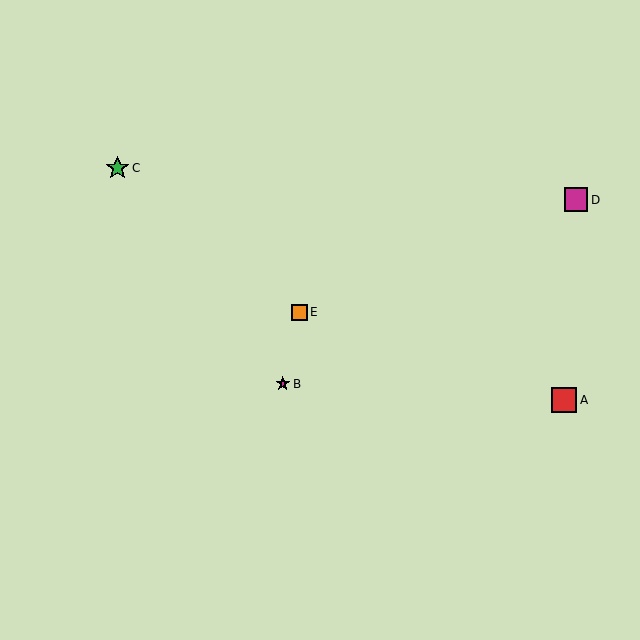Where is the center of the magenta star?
The center of the magenta star is at (283, 384).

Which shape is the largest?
The red square (labeled A) is the largest.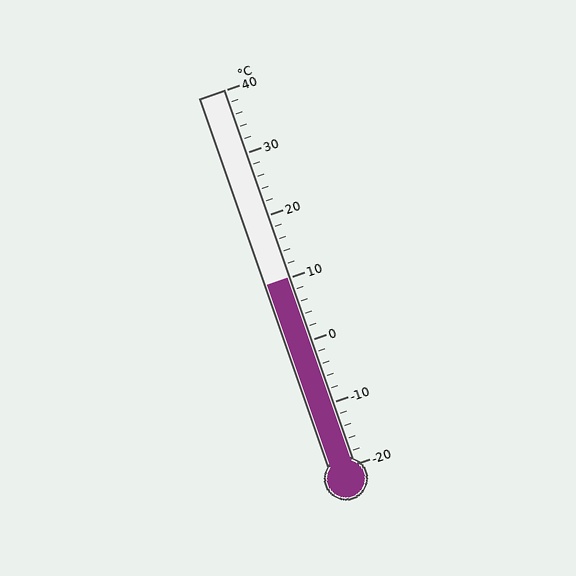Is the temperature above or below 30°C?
The temperature is below 30°C.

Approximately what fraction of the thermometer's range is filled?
The thermometer is filled to approximately 50% of its range.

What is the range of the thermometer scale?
The thermometer scale ranges from -20°C to 40°C.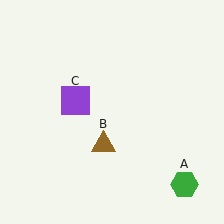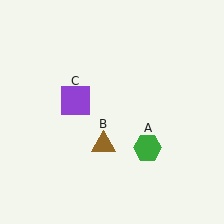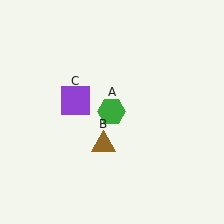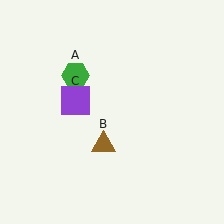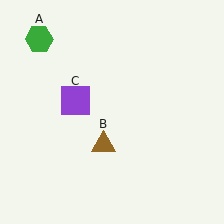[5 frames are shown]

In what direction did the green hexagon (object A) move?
The green hexagon (object A) moved up and to the left.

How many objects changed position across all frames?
1 object changed position: green hexagon (object A).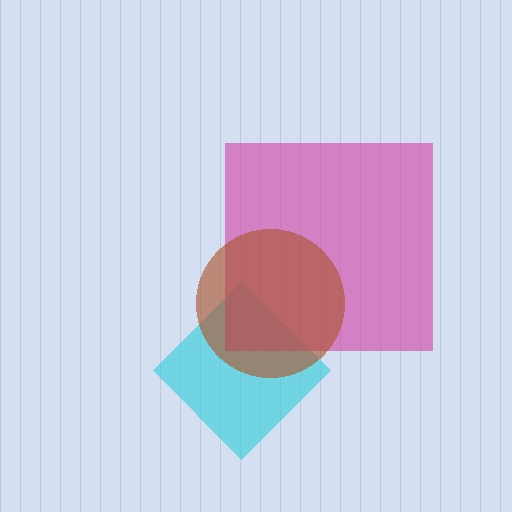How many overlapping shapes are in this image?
There are 3 overlapping shapes in the image.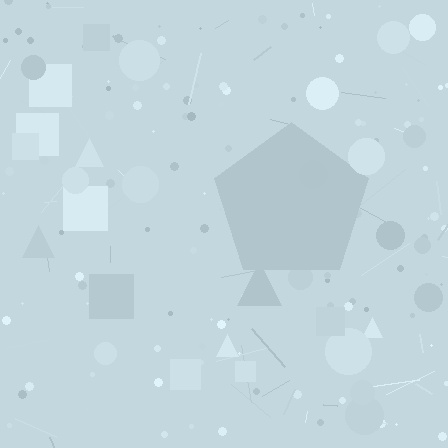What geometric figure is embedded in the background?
A pentagon is embedded in the background.